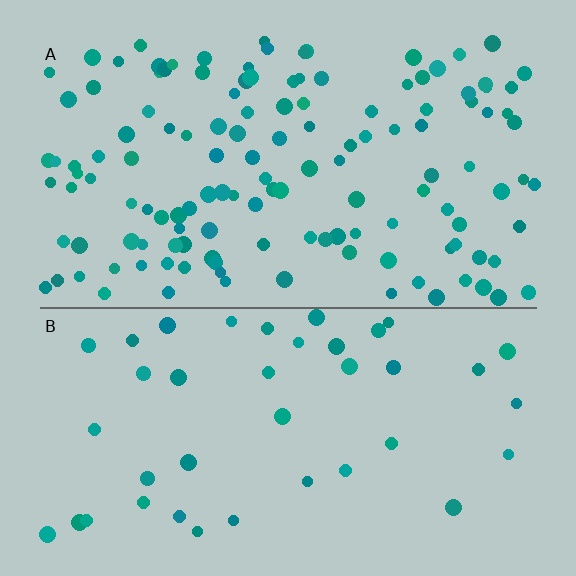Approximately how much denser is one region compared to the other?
Approximately 3.3× — region A over region B.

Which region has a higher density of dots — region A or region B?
A (the top).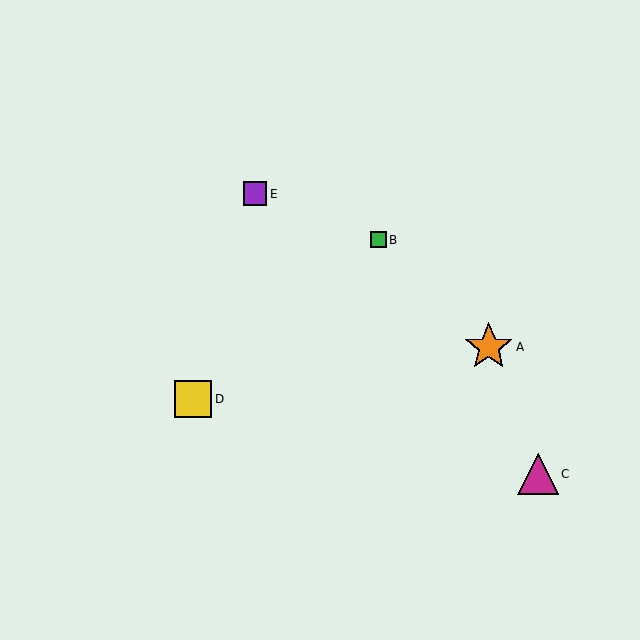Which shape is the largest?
The orange star (labeled A) is the largest.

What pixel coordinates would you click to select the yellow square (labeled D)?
Click at (193, 399) to select the yellow square D.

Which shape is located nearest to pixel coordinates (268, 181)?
The purple square (labeled E) at (255, 194) is nearest to that location.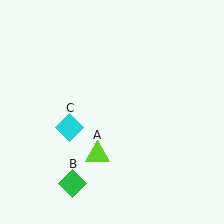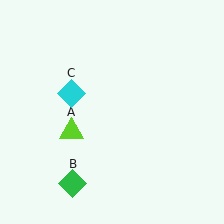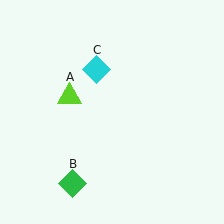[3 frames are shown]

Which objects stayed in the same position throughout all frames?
Green diamond (object B) remained stationary.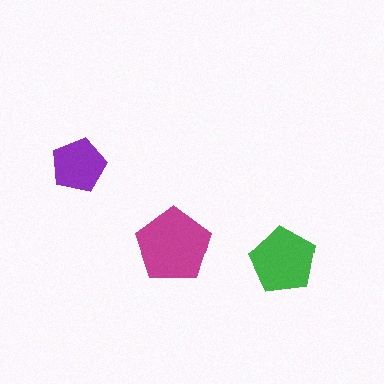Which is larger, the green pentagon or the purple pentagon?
The green one.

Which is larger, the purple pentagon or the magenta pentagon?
The magenta one.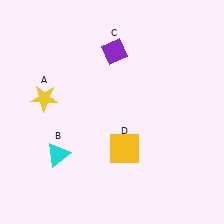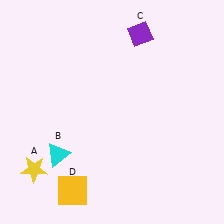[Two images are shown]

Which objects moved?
The objects that moved are: the yellow star (A), the purple diamond (C), the yellow square (D).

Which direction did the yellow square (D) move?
The yellow square (D) moved left.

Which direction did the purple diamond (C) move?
The purple diamond (C) moved right.